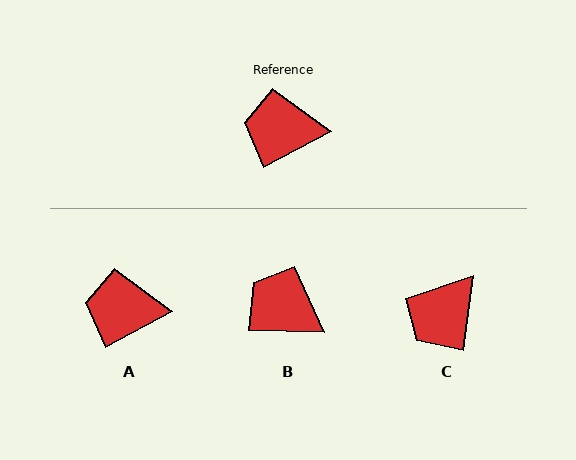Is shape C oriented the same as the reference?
No, it is off by about 55 degrees.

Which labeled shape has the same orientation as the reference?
A.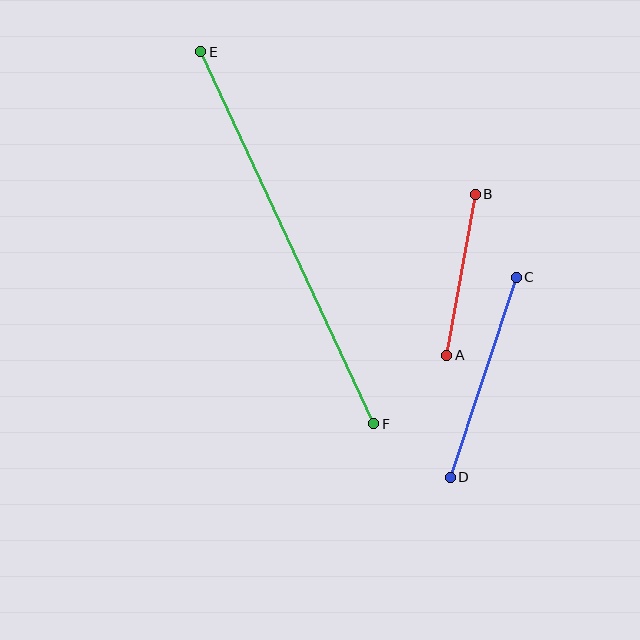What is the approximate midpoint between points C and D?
The midpoint is at approximately (483, 377) pixels.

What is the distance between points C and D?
The distance is approximately 211 pixels.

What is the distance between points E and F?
The distance is approximately 410 pixels.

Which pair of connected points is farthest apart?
Points E and F are farthest apart.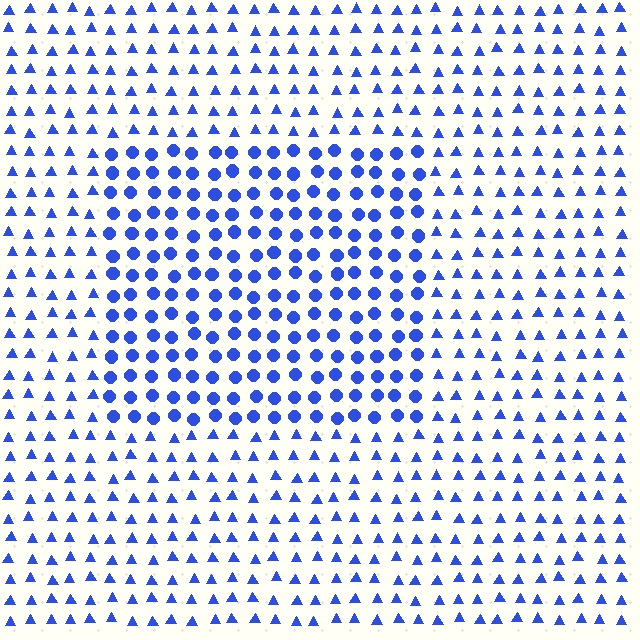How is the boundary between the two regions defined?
The boundary is defined by a change in element shape: circles inside vs. triangles outside. All elements share the same color and spacing.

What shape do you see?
I see a rectangle.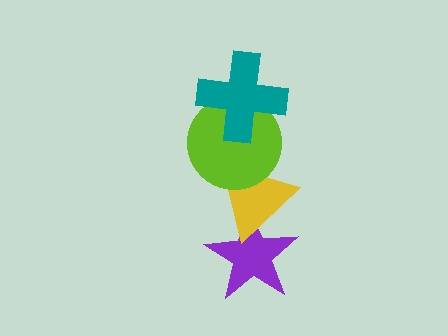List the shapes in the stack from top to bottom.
From top to bottom: the teal cross, the lime circle, the yellow triangle, the purple star.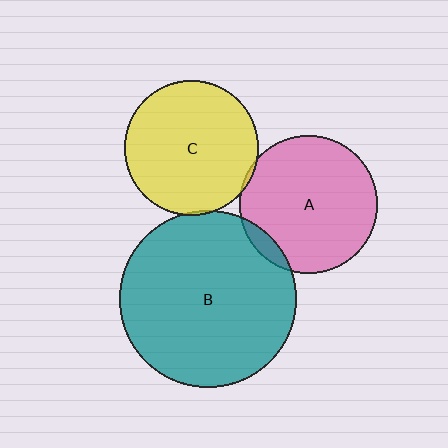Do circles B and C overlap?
Yes.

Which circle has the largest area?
Circle B (teal).